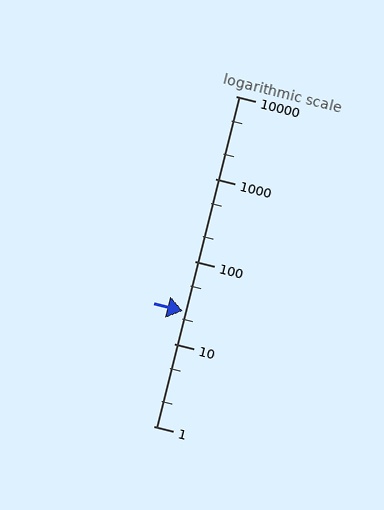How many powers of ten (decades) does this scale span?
The scale spans 4 decades, from 1 to 10000.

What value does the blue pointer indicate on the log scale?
The pointer indicates approximately 25.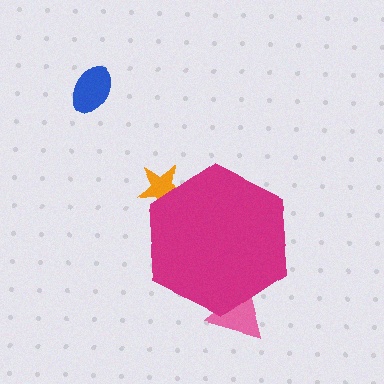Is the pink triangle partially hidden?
Yes, the pink triangle is partially hidden behind the magenta hexagon.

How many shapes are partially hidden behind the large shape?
2 shapes are partially hidden.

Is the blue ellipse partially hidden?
No, the blue ellipse is fully visible.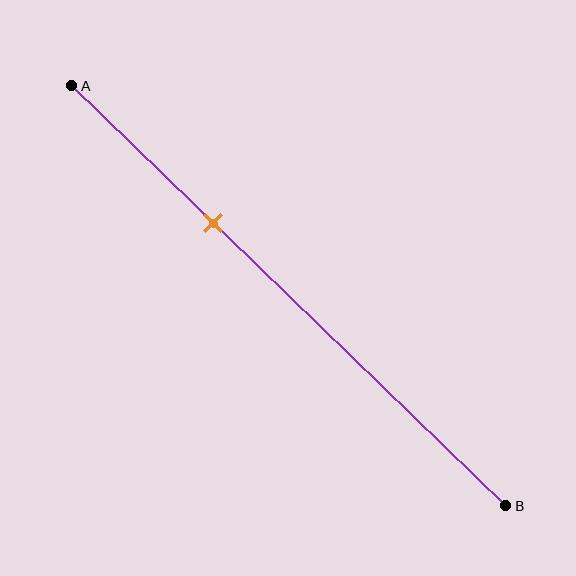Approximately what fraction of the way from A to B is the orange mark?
The orange mark is approximately 35% of the way from A to B.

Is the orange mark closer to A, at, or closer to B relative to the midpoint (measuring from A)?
The orange mark is closer to point A than the midpoint of segment AB.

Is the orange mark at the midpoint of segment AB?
No, the mark is at about 35% from A, not at the 50% midpoint.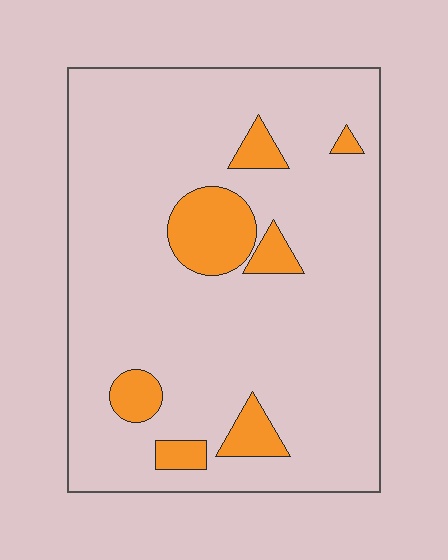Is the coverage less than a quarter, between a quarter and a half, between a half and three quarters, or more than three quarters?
Less than a quarter.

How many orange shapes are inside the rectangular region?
7.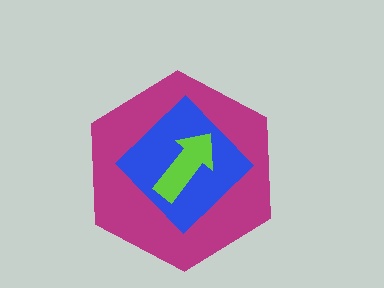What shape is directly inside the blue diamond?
The lime arrow.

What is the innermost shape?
The lime arrow.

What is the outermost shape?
The magenta hexagon.